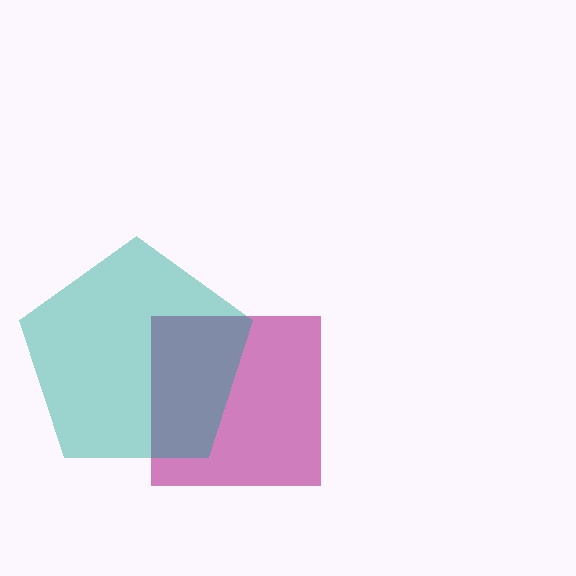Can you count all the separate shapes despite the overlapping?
Yes, there are 2 separate shapes.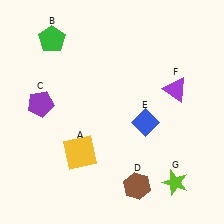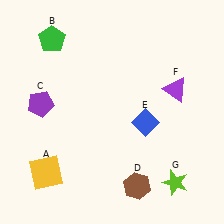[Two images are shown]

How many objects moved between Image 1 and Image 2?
1 object moved between the two images.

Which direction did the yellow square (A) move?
The yellow square (A) moved left.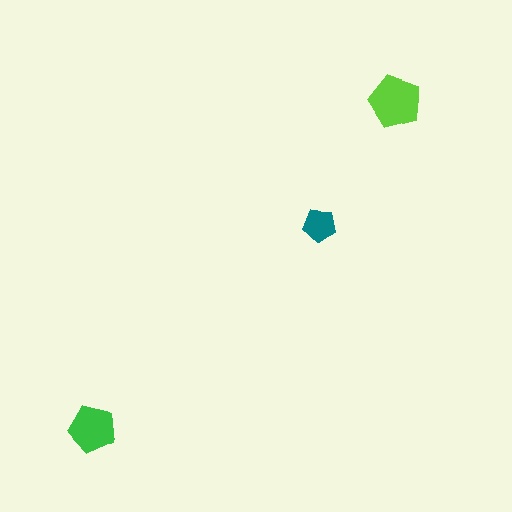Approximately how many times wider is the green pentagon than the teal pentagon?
About 1.5 times wider.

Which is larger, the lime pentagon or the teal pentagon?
The lime one.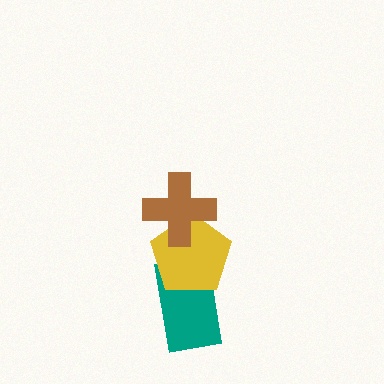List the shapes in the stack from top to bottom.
From top to bottom: the brown cross, the yellow pentagon, the teal rectangle.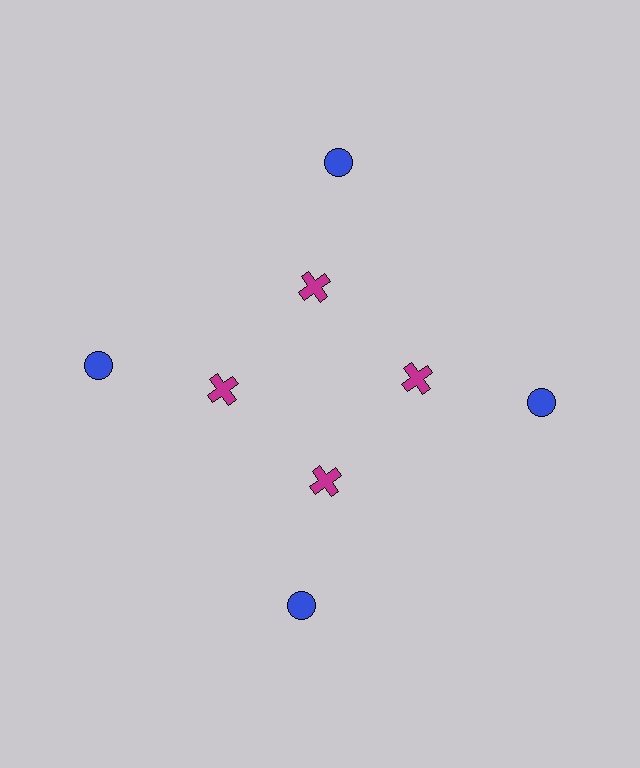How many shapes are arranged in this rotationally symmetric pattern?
There are 8 shapes, arranged in 4 groups of 2.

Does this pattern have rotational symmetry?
Yes, this pattern has 4-fold rotational symmetry. It looks the same after rotating 90 degrees around the center.